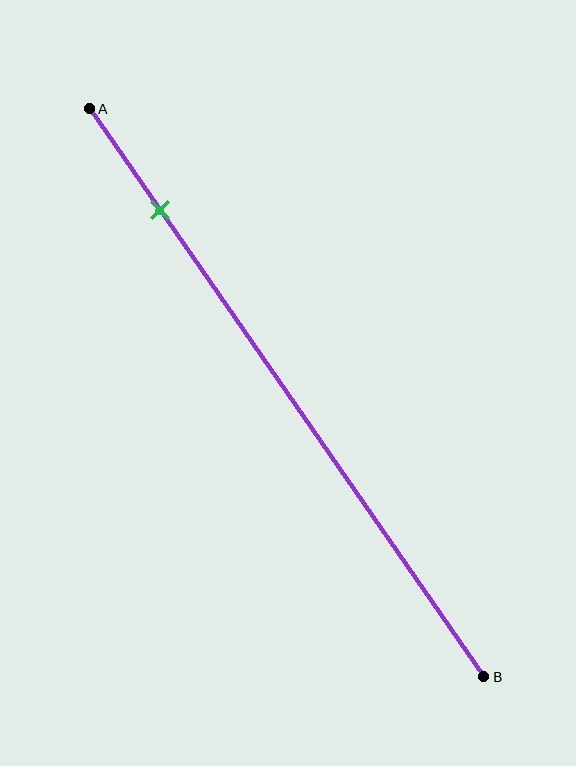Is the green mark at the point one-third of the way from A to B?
No, the mark is at about 20% from A, not at the 33% one-third point.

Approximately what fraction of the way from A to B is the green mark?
The green mark is approximately 20% of the way from A to B.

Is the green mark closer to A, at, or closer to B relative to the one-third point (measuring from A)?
The green mark is closer to point A than the one-third point of segment AB.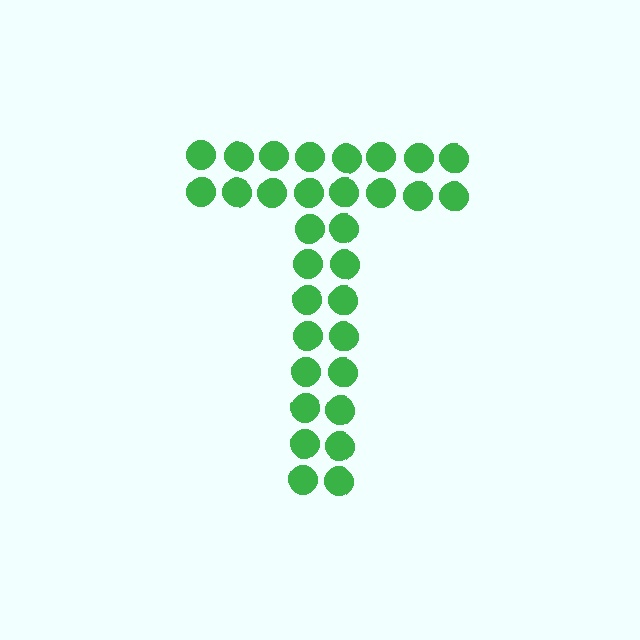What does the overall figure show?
The overall figure shows the letter T.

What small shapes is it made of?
It is made of small circles.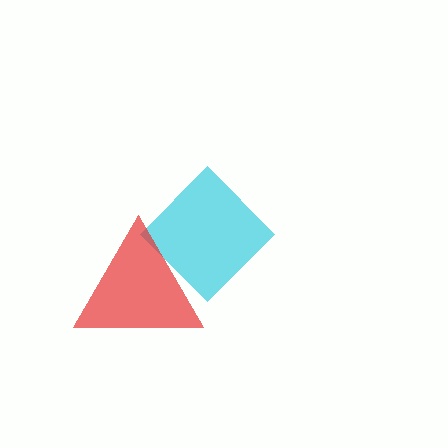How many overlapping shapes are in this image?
There are 2 overlapping shapes in the image.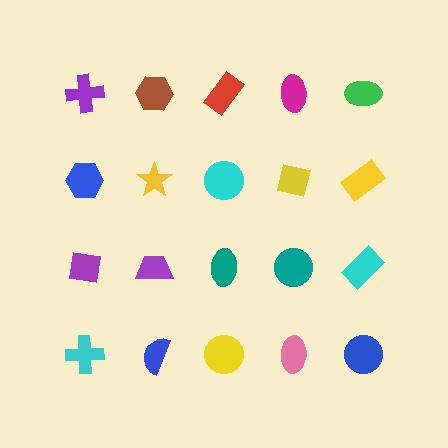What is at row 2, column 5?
A yellow rectangle.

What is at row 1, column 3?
A red rectangle.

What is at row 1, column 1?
A purple cross.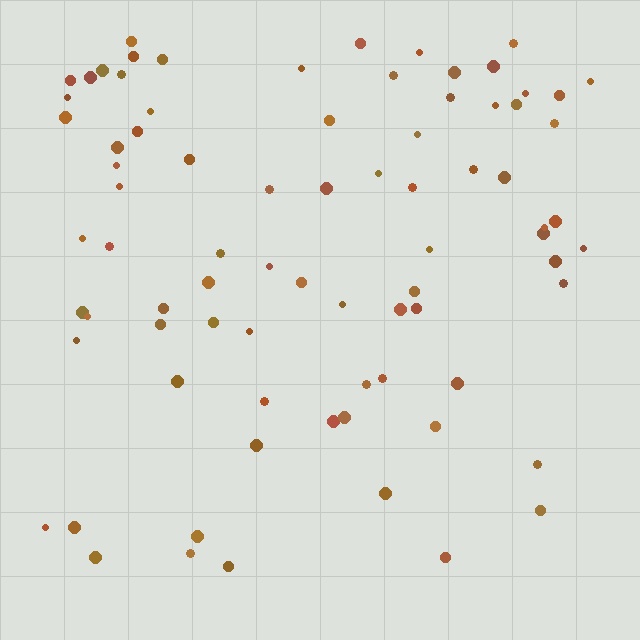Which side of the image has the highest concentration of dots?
The top.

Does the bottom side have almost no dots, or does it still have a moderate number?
Still a moderate number, just noticeably fewer than the top.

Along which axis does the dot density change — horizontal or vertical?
Vertical.